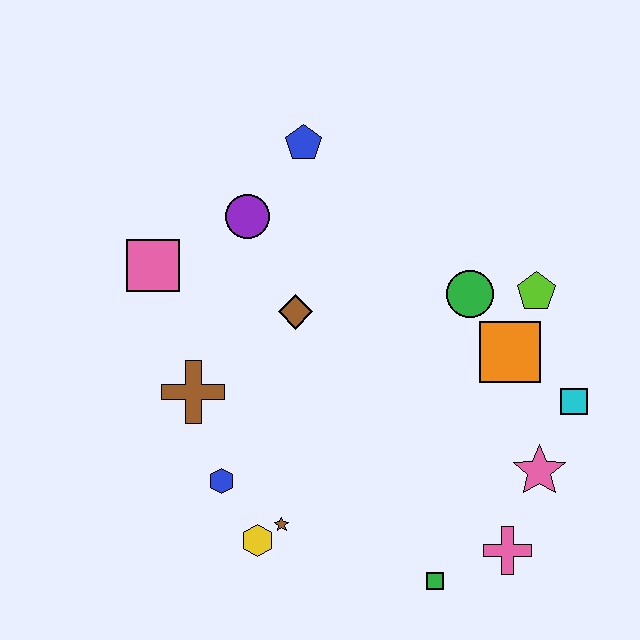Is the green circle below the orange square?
No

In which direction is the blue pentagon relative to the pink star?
The blue pentagon is above the pink star.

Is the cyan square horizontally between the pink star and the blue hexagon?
No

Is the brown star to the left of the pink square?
No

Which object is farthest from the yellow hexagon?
The blue pentagon is farthest from the yellow hexagon.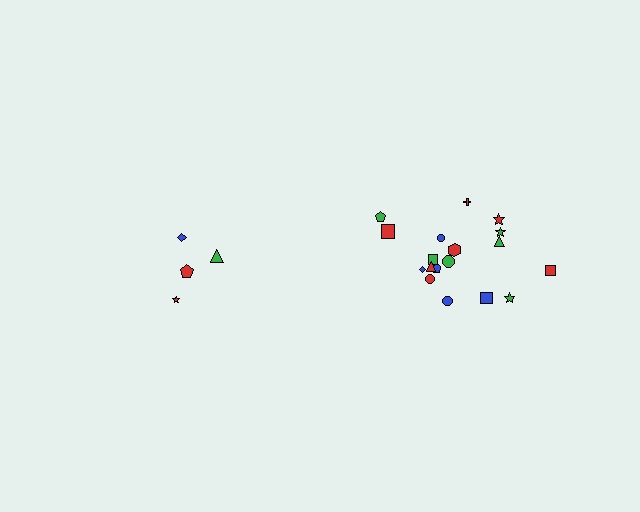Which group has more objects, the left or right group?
The right group.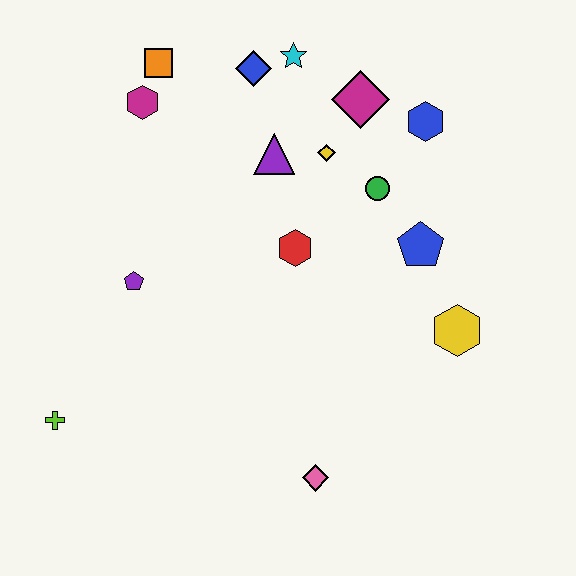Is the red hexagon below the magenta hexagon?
Yes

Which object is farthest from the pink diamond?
The orange square is farthest from the pink diamond.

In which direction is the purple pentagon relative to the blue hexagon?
The purple pentagon is to the left of the blue hexagon.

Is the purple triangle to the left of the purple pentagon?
No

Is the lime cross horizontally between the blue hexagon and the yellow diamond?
No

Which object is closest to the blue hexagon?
The magenta diamond is closest to the blue hexagon.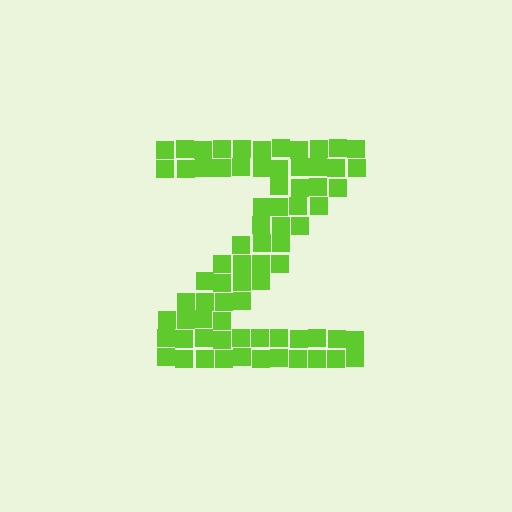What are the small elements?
The small elements are squares.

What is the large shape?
The large shape is the letter Z.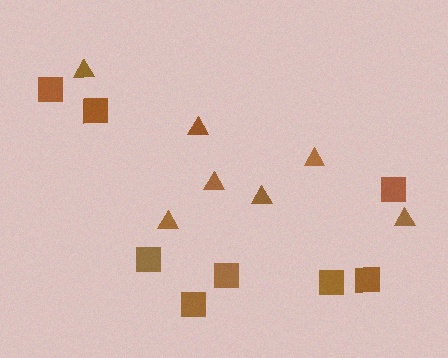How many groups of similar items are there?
There are 2 groups: one group of squares (8) and one group of triangles (7).